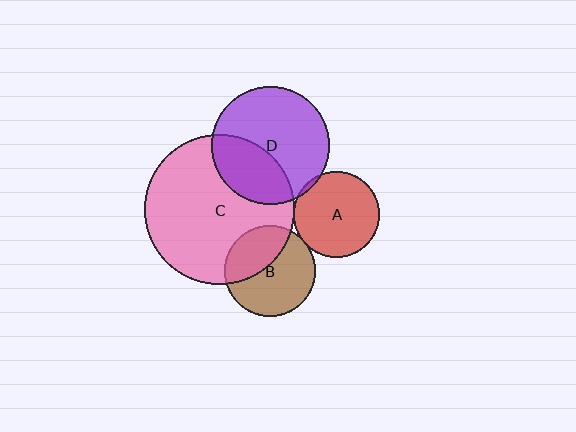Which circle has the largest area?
Circle C (pink).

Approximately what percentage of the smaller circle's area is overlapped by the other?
Approximately 35%.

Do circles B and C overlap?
Yes.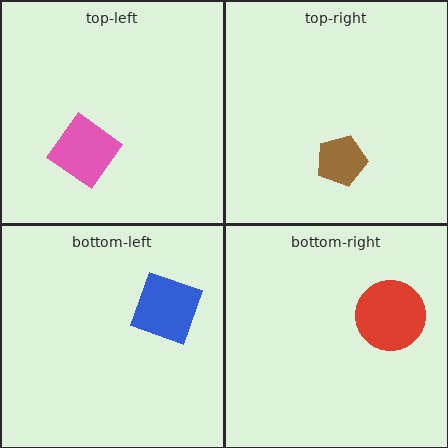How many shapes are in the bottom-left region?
1.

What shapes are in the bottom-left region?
The blue square.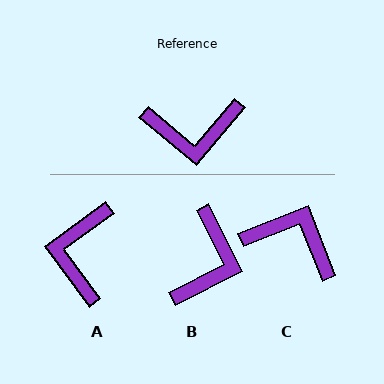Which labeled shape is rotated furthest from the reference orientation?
C, about 151 degrees away.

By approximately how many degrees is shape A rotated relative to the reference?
Approximately 104 degrees clockwise.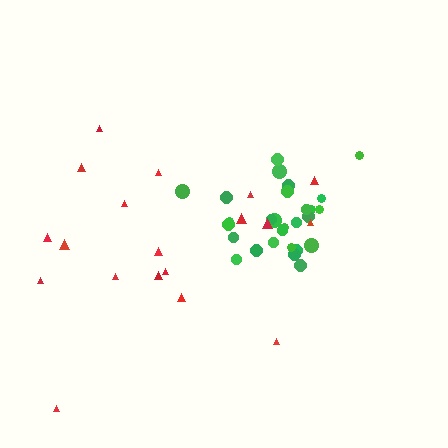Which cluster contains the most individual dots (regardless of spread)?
Green (28).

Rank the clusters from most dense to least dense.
green, red.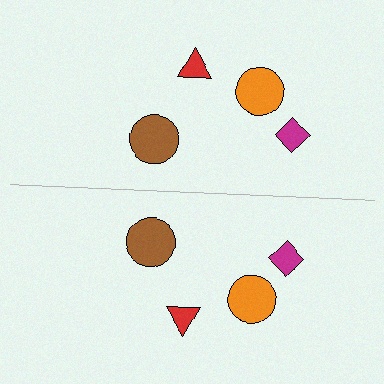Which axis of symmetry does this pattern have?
The pattern has a horizontal axis of symmetry running through the center of the image.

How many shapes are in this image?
There are 8 shapes in this image.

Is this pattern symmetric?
Yes, this pattern has bilateral (reflection) symmetry.